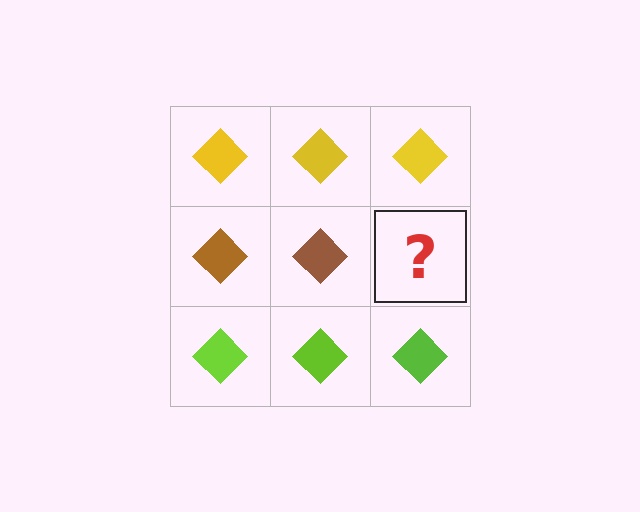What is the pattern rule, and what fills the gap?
The rule is that each row has a consistent color. The gap should be filled with a brown diamond.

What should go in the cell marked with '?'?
The missing cell should contain a brown diamond.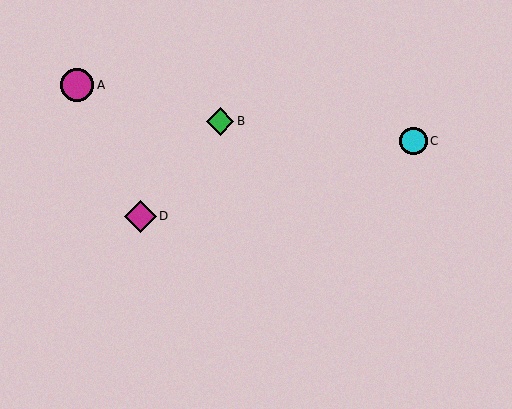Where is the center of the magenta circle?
The center of the magenta circle is at (77, 85).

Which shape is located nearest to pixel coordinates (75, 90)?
The magenta circle (labeled A) at (77, 85) is nearest to that location.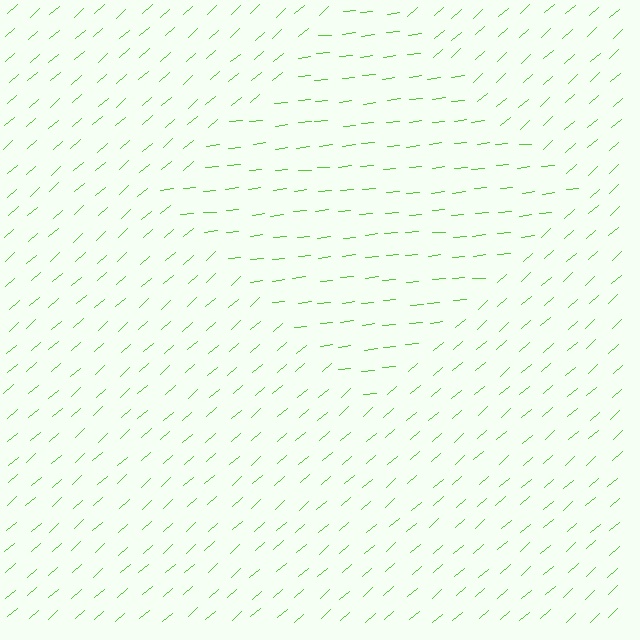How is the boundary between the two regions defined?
The boundary is defined purely by a change in line orientation (approximately 35 degrees difference). All lines are the same color and thickness.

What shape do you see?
I see a diamond.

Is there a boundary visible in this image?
Yes, there is a texture boundary formed by a change in line orientation.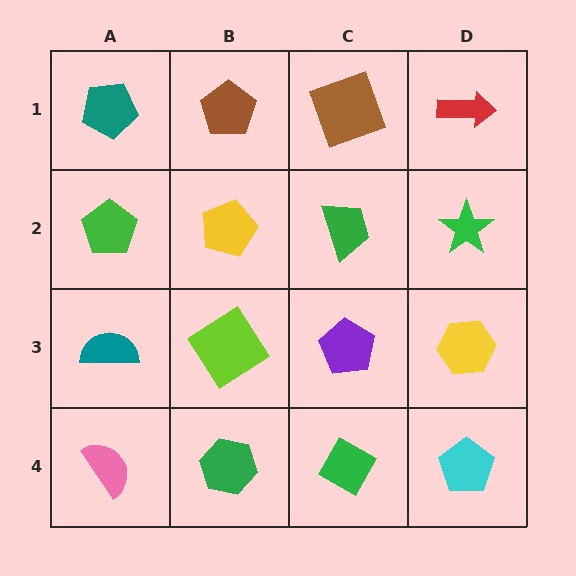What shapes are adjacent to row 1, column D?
A green star (row 2, column D), a brown square (row 1, column C).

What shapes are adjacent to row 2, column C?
A brown square (row 1, column C), a purple pentagon (row 3, column C), a yellow pentagon (row 2, column B), a green star (row 2, column D).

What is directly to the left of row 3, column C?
A lime diamond.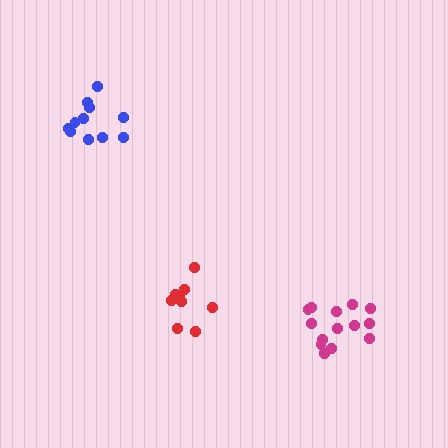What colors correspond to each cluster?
The clusters are colored: red, blue, magenta.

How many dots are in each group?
Group 1: 9 dots, Group 2: 11 dots, Group 3: 14 dots (34 total).